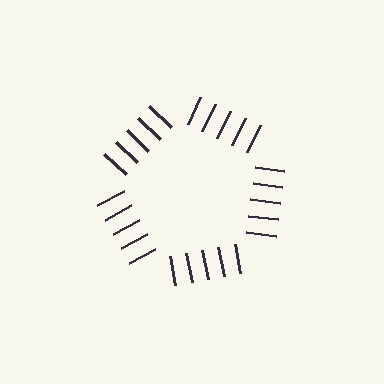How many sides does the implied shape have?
5 sides — the line-ends trace a pentagon.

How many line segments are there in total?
25 — 5 along each of the 5 edges.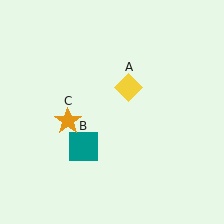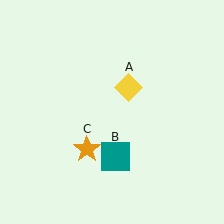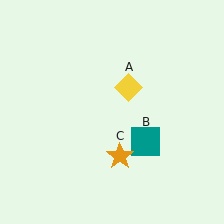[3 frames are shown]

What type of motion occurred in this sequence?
The teal square (object B), orange star (object C) rotated counterclockwise around the center of the scene.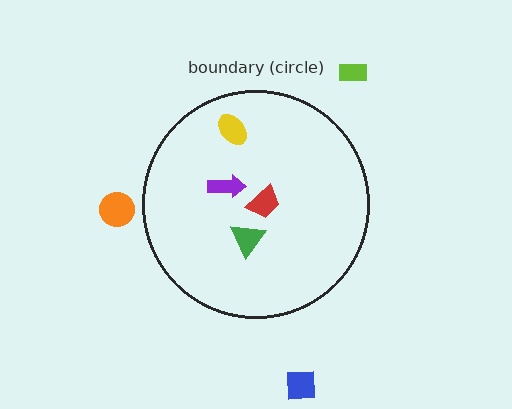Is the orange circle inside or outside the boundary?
Outside.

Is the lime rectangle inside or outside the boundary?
Outside.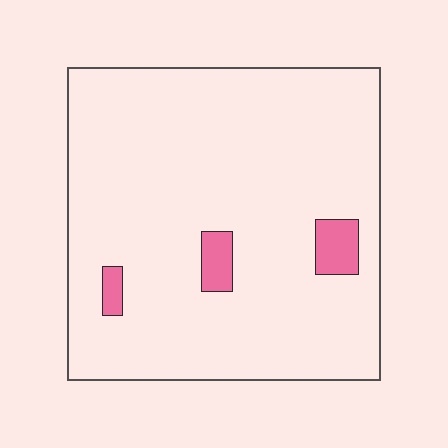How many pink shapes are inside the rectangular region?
3.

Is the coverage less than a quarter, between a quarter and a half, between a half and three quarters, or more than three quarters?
Less than a quarter.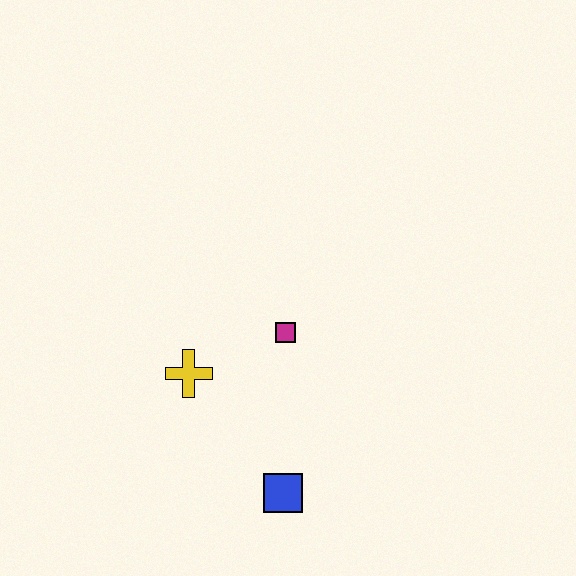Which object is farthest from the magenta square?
The blue square is farthest from the magenta square.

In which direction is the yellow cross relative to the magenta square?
The yellow cross is to the left of the magenta square.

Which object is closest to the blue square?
The yellow cross is closest to the blue square.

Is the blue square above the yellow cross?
No